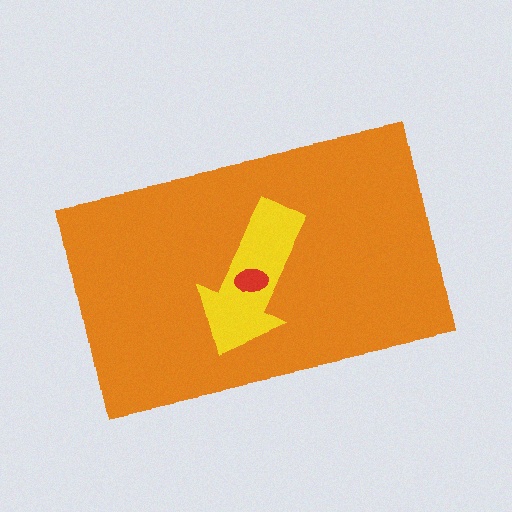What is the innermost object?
The red ellipse.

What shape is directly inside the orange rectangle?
The yellow arrow.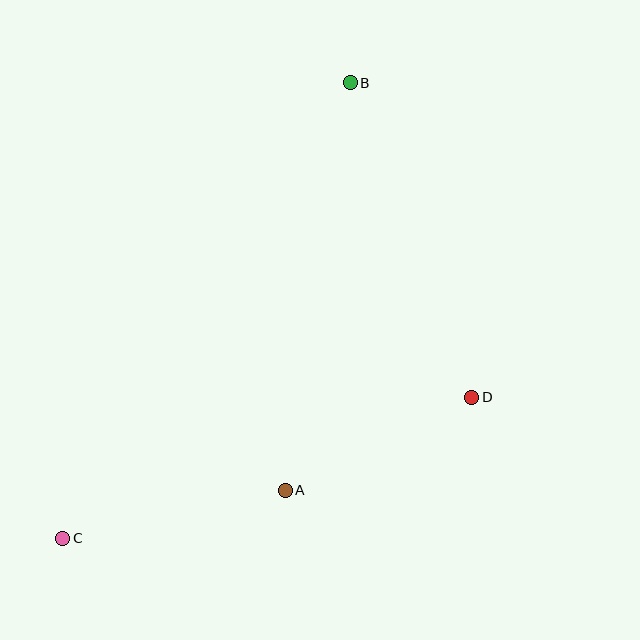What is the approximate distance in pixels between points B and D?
The distance between B and D is approximately 337 pixels.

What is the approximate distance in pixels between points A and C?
The distance between A and C is approximately 228 pixels.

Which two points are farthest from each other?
Points B and C are farthest from each other.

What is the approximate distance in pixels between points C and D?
The distance between C and D is approximately 432 pixels.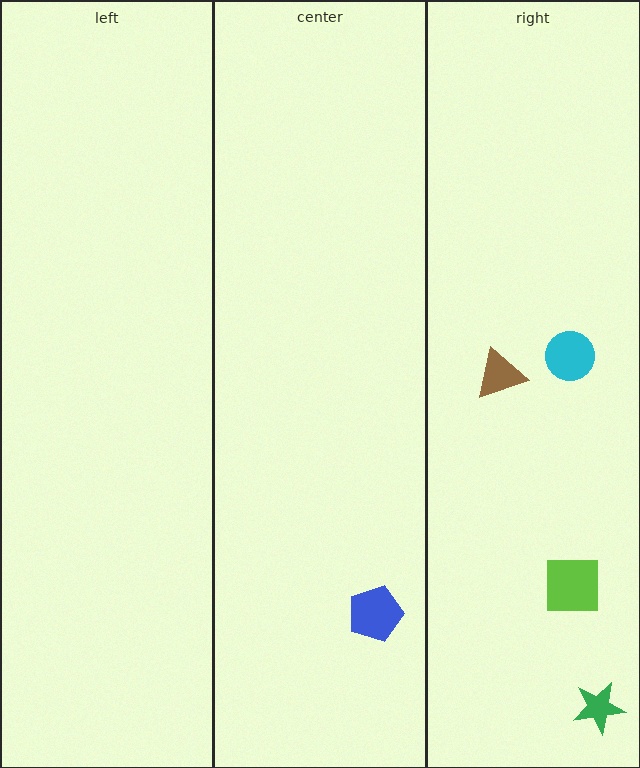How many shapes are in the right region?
4.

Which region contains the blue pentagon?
The center region.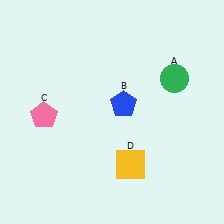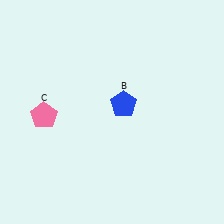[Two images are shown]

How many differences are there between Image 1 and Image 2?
There are 2 differences between the two images.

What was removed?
The green circle (A), the yellow square (D) were removed in Image 2.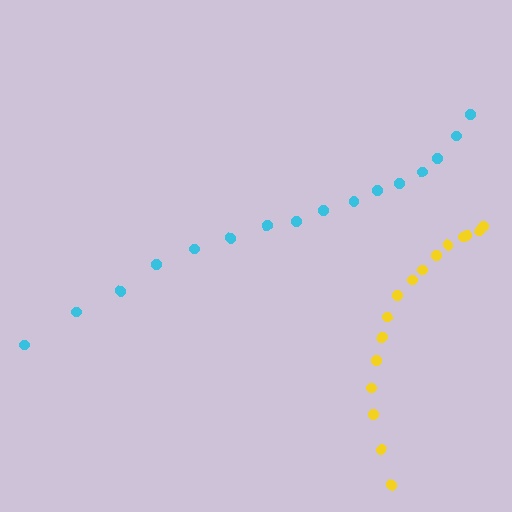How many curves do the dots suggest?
There are 2 distinct paths.